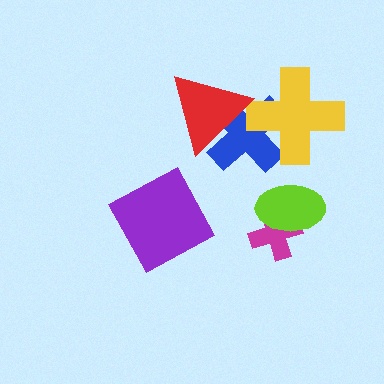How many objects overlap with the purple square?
0 objects overlap with the purple square.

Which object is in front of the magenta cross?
The lime ellipse is in front of the magenta cross.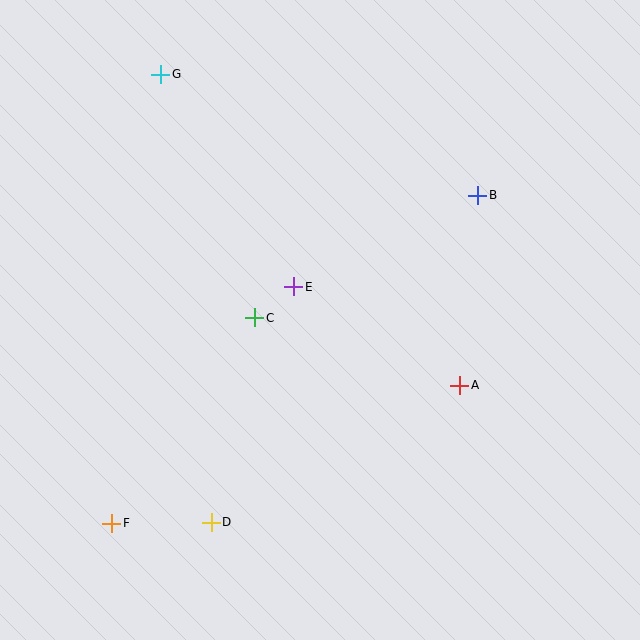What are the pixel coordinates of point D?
Point D is at (211, 522).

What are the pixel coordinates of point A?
Point A is at (460, 385).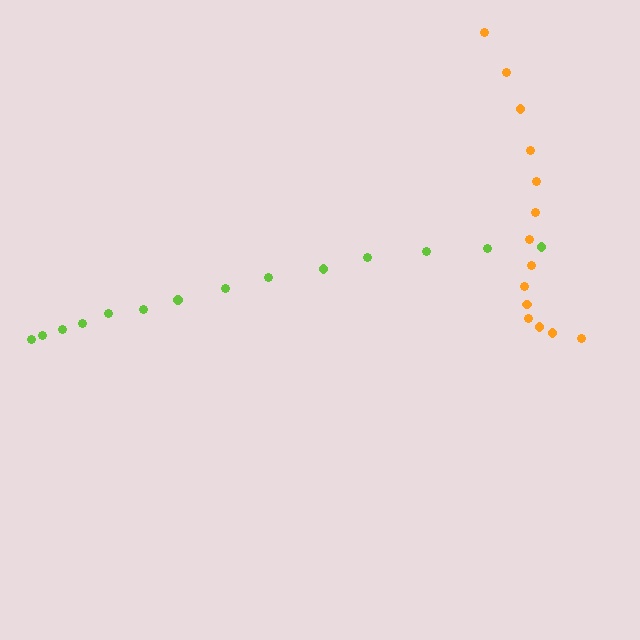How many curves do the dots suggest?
There are 2 distinct paths.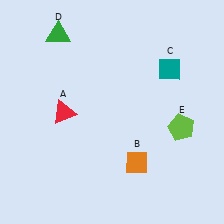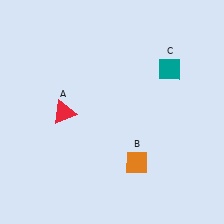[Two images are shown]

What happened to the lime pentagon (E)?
The lime pentagon (E) was removed in Image 2. It was in the bottom-right area of Image 1.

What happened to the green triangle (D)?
The green triangle (D) was removed in Image 2. It was in the top-left area of Image 1.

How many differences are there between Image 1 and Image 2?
There are 2 differences between the two images.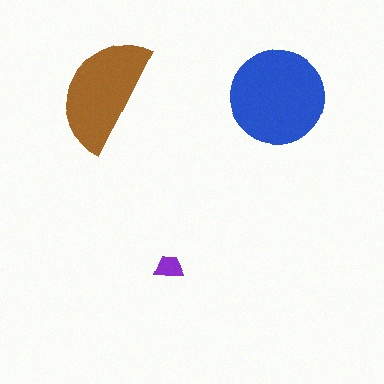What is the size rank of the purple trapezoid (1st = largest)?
3rd.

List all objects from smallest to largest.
The purple trapezoid, the brown semicircle, the blue circle.